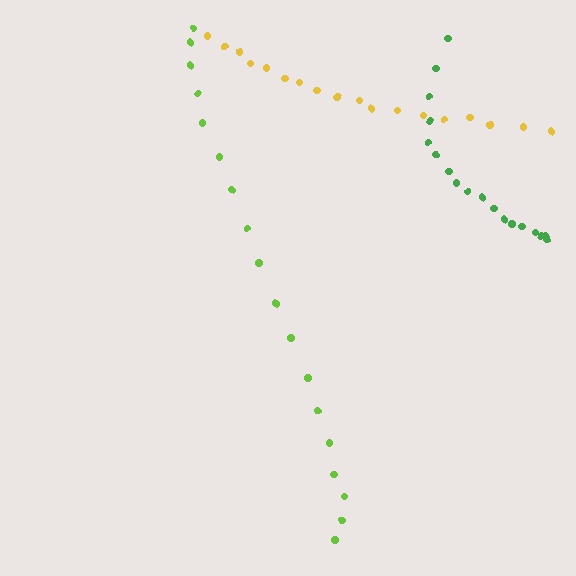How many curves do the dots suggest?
There are 3 distinct paths.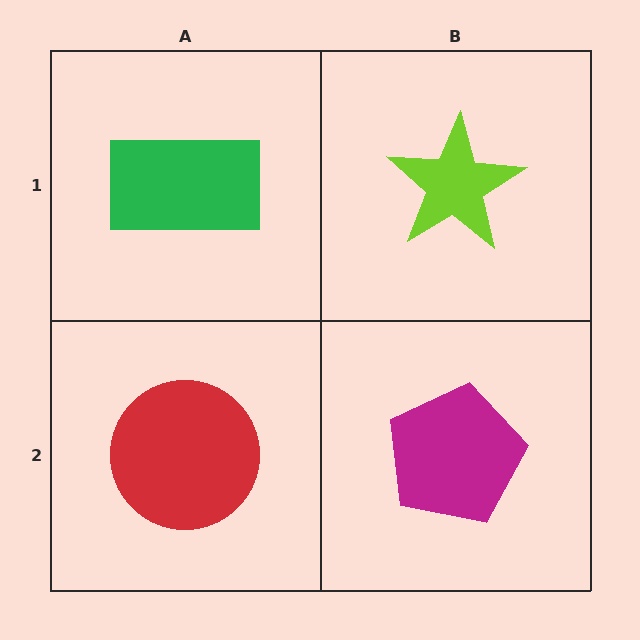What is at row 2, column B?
A magenta pentagon.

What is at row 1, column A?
A green rectangle.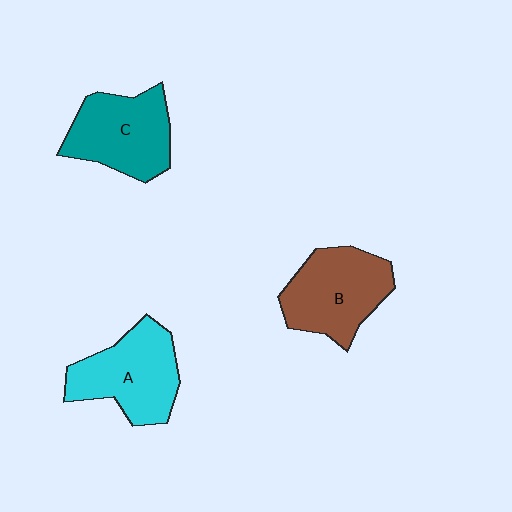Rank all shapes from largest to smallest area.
From largest to smallest: B (brown), A (cyan), C (teal).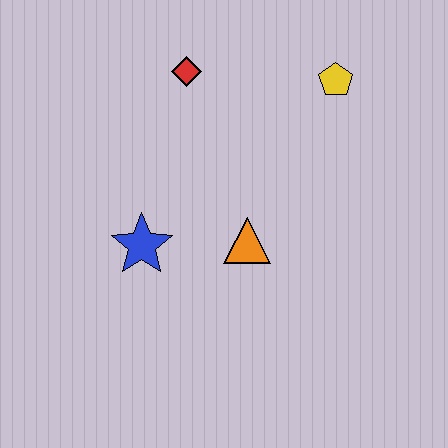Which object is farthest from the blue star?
The yellow pentagon is farthest from the blue star.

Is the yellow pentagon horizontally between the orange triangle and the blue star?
No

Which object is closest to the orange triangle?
The blue star is closest to the orange triangle.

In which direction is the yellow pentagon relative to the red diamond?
The yellow pentagon is to the right of the red diamond.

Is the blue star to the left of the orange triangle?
Yes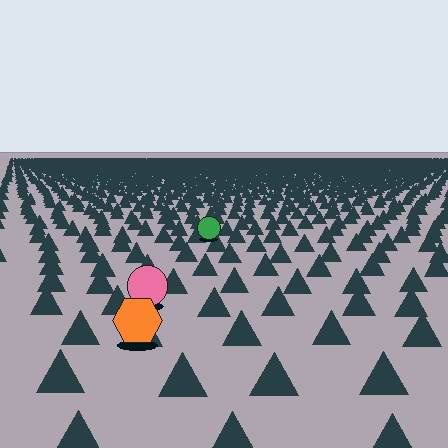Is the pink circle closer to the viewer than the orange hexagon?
No. The orange hexagon is closer — you can tell from the texture gradient: the ground texture is coarser near it.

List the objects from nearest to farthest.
From nearest to farthest: the orange hexagon, the pink circle, the green circle.